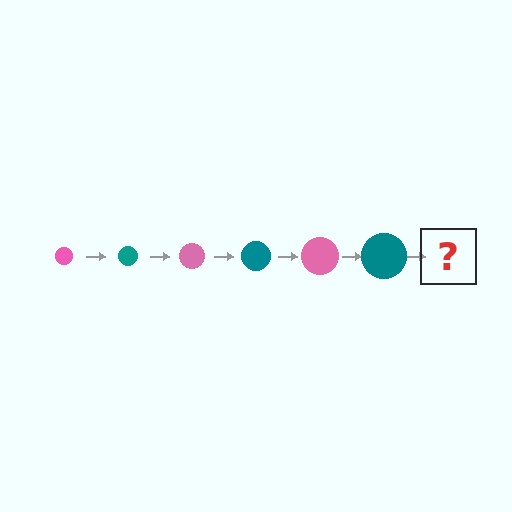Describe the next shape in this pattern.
It should be a pink circle, larger than the previous one.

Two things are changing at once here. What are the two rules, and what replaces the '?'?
The two rules are that the circle grows larger each step and the color cycles through pink and teal. The '?' should be a pink circle, larger than the previous one.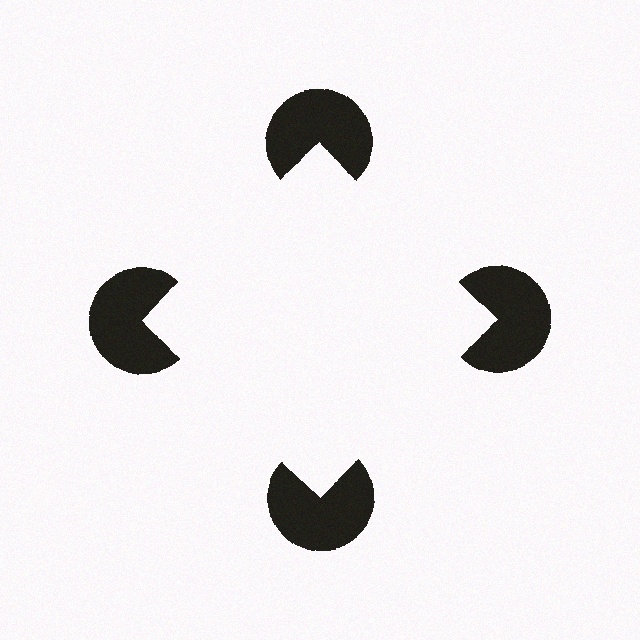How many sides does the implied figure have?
4 sides.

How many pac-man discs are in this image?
There are 4 — one at each vertex of the illusory square.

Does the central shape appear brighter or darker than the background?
It typically appears slightly brighter than the background, even though no actual brightness change is drawn.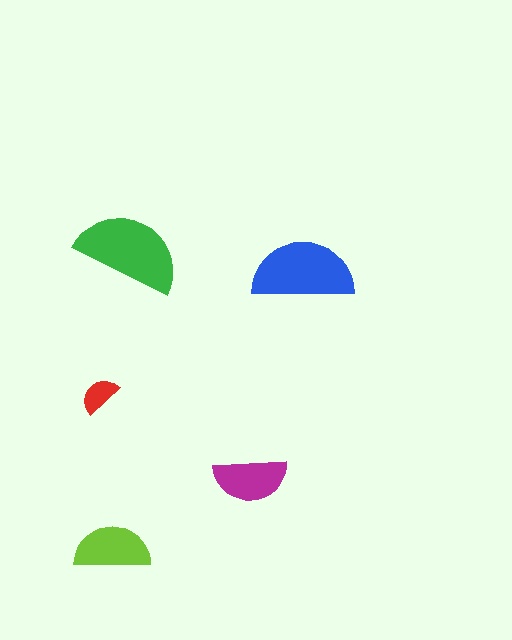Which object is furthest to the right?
The blue semicircle is rightmost.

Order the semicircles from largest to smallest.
the green one, the blue one, the lime one, the magenta one, the red one.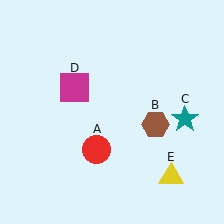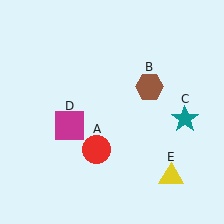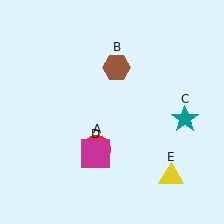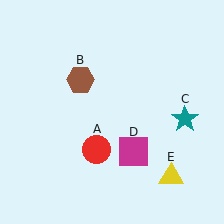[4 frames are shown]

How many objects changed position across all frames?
2 objects changed position: brown hexagon (object B), magenta square (object D).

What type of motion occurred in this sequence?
The brown hexagon (object B), magenta square (object D) rotated counterclockwise around the center of the scene.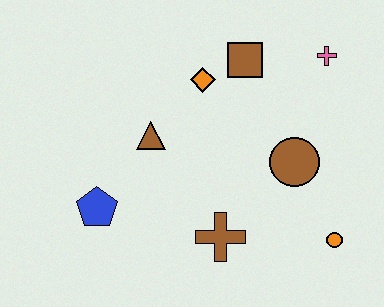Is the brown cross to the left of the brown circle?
Yes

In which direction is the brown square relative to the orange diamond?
The brown square is to the right of the orange diamond.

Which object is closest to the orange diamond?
The brown square is closest to the orange diamond.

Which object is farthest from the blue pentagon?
The pink cross is farthest from the blue pentagon.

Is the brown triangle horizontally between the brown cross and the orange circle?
No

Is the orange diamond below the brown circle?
No